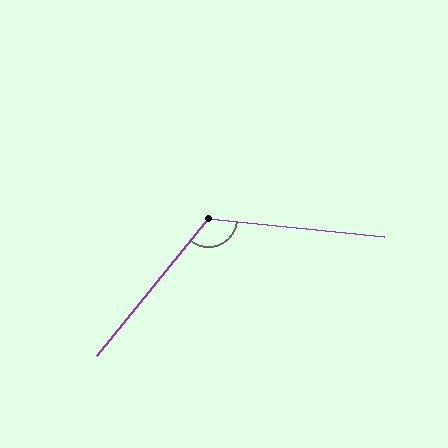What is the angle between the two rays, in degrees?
Approximately 123 degrees.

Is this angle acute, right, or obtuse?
It is obtuse.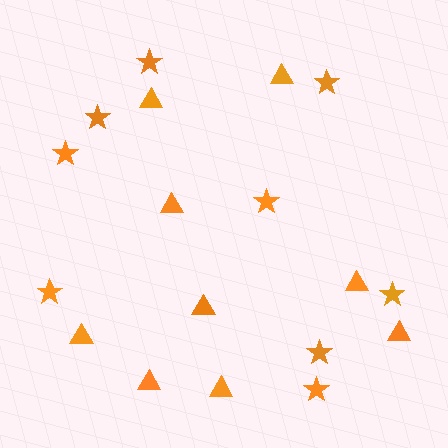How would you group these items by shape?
There are 2 groups: one group of triangles (9) and one group of stars (9).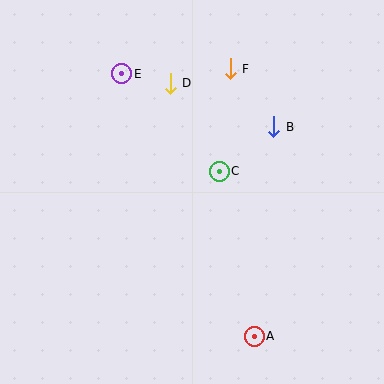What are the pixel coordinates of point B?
Point B is at (274, 127).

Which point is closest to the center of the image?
Point C at (219, 171) is closest to the center.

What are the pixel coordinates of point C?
Point C is at (219, 171).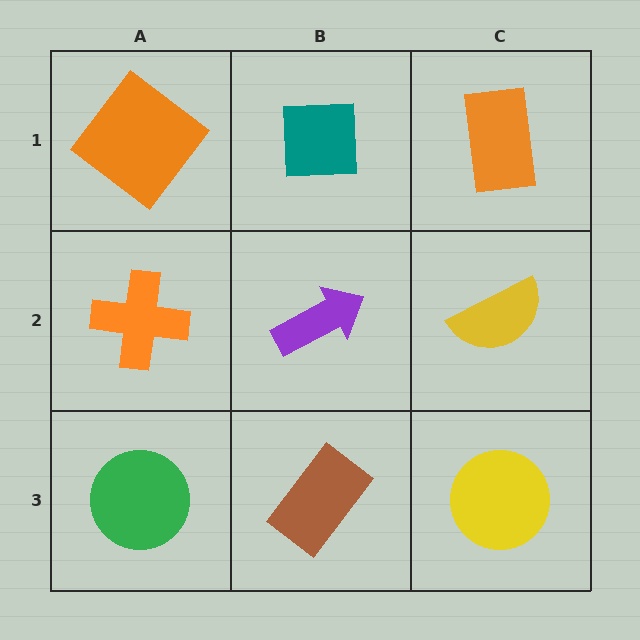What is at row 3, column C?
A yellow circle.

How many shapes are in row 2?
3 shapes.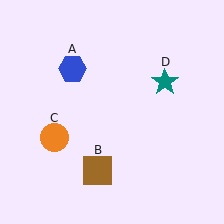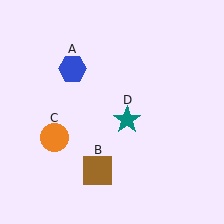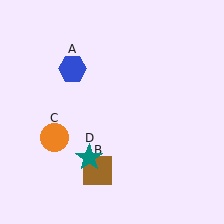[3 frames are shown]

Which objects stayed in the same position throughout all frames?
Blue hexagon (object A) and brown square (object B) and orange circle (object C) remained stationary.